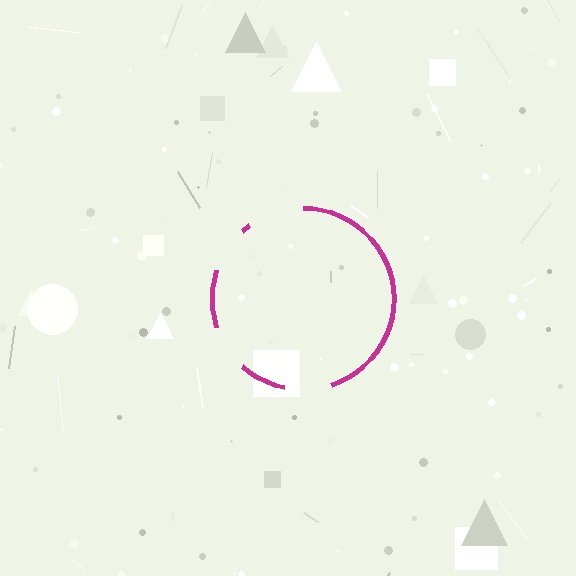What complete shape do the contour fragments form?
The contour fragments form a circle.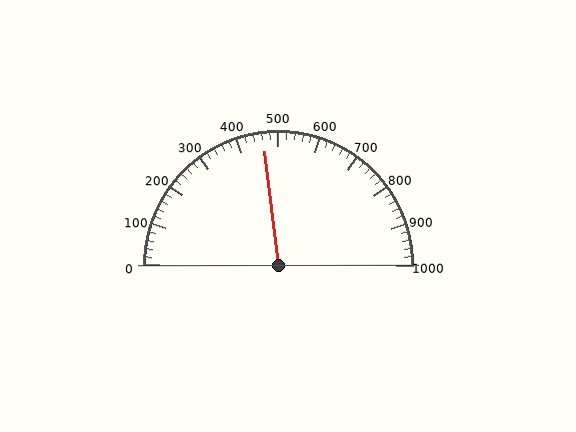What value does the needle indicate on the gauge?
The needle indicates approximately 460.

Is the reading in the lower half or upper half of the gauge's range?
The reading is in the lower half of the range (0 to 1000).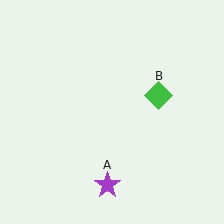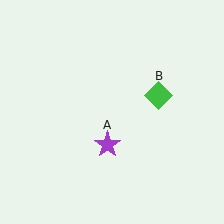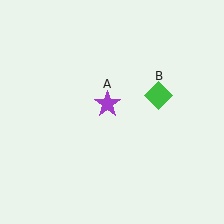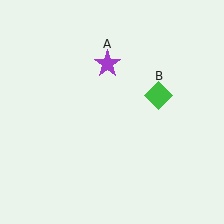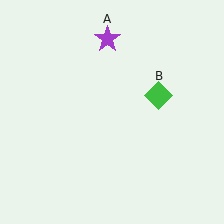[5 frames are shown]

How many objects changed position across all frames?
1 object changed position: purple star (object A).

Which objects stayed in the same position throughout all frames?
Green diamond (object B) remained stationary.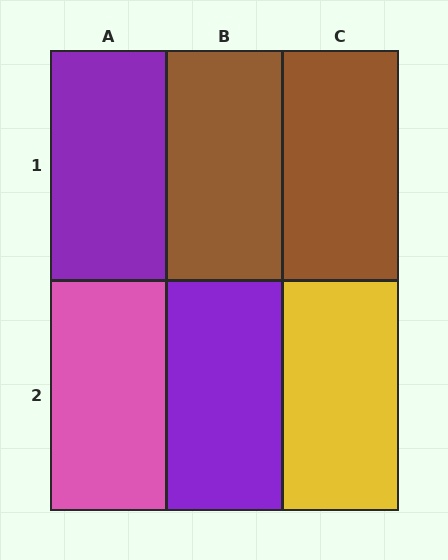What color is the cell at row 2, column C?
Yellow.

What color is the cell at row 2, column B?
Purple.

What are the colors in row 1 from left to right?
Purple, brown, brown.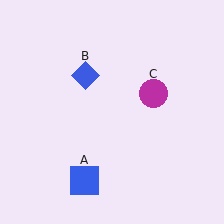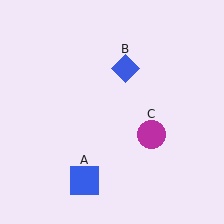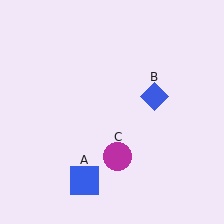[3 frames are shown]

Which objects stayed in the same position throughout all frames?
Blue square (object A) remained stationary.